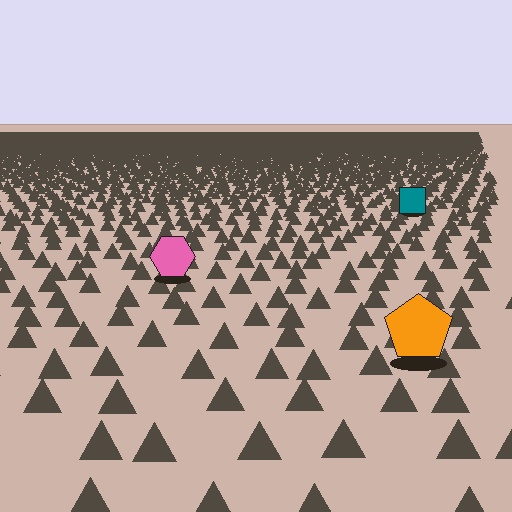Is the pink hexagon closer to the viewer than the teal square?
Yes. The pink hexagon is closer — you can tell from the texture gradient: the ground texture is coarser near it.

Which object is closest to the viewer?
The orange pentagon is closest. The texture marks near it are larger and more spread out.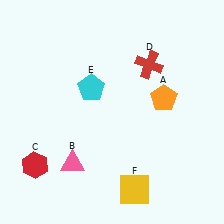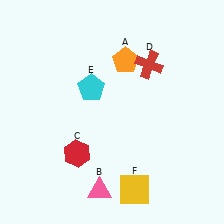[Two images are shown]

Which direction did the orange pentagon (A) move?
The orange pentagon (A) moved left.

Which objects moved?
The objects that moved are: the orange pentagon (A), the pink triangle (B), the red hexagon (C).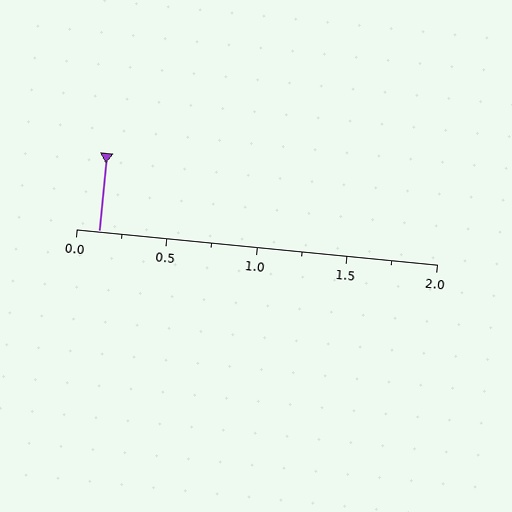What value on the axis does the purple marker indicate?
The marker indicates approximately 0.12.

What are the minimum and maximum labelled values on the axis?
The axis runs from 0.0 to 2.0.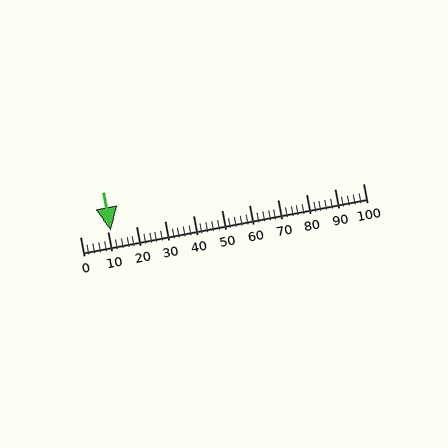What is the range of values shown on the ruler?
The ruler shows values from 0 to 100.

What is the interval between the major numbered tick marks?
The major tick marks are spaced 10 units apart.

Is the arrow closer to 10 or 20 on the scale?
The arrow is closer to 10.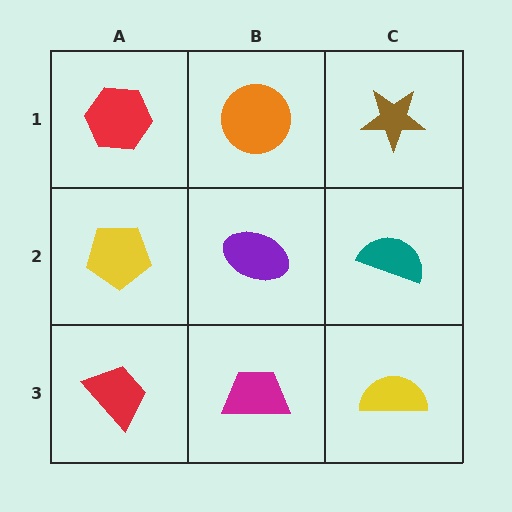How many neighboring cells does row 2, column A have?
3.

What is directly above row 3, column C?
A teal semicircle.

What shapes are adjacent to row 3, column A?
A yellow pentagon (row 2, column A), a magenta trapezoid (row 3, column B).